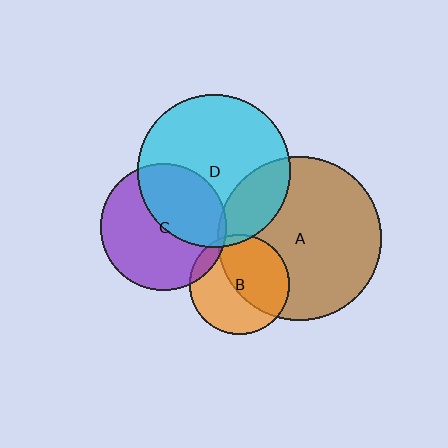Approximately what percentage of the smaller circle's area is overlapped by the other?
Approximately 50%.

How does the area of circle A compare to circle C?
Approximately 1.7 times.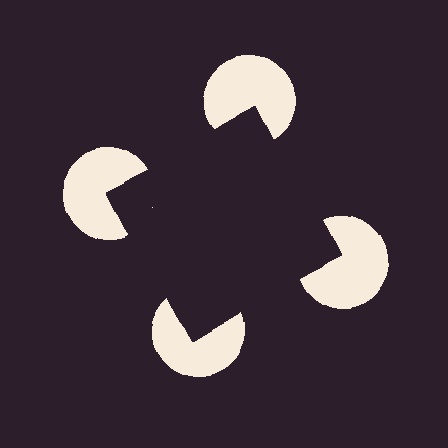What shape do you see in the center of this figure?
An illusory square — its edges are inferred from the aligned wedge cuts in the pac-man discs, not physically drawn.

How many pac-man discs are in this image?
There are 4 — one at each vertex of the illusory square.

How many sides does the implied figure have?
4 sides.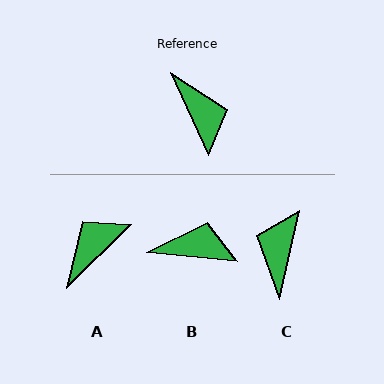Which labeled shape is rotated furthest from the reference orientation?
C, about 142 degrees away.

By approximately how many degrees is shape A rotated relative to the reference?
Approximately 110 degrees counter-clockwise.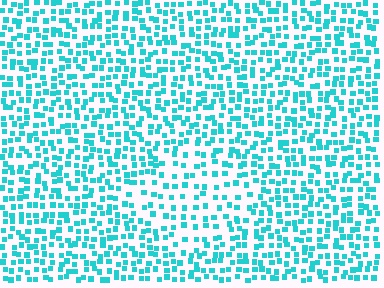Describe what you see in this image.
The image contains small cyan elements arranged at two different densities. A diamond-shaped region is visible where the elements are less densely packed than the surrounding area.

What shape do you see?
I see a diamond.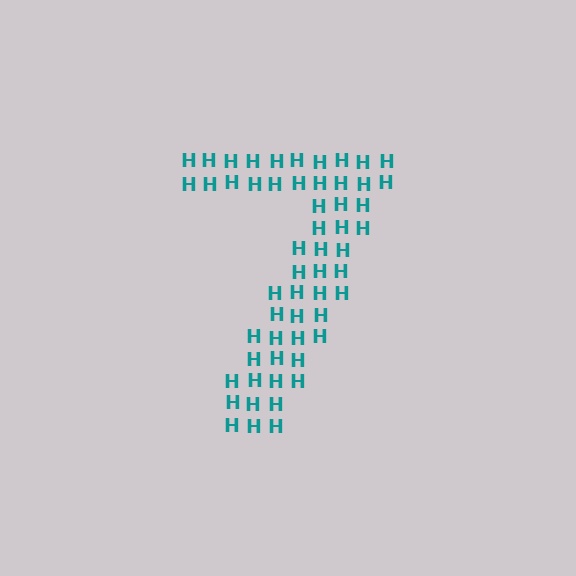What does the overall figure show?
The overall figure shows the digit 7.